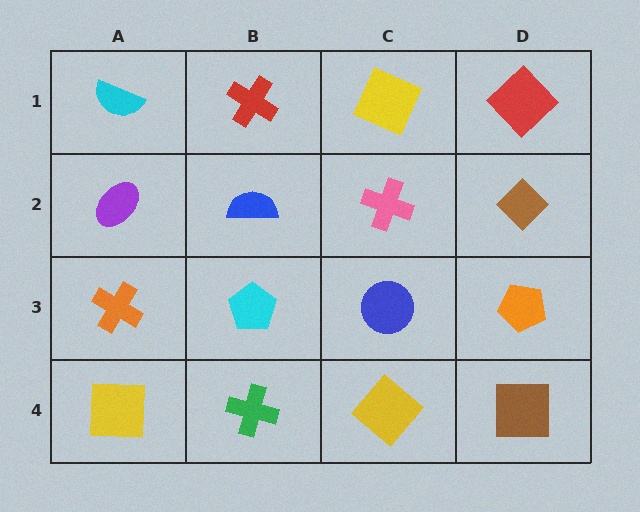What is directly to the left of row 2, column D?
A pink cross.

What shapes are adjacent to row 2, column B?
A red cross (row 1, column B), a cyan pentagon (row 3, column B), a purple ellipse (row 2, column A), a pink cross (row 2, column C).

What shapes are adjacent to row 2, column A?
A cyan semicircle (row 1, column A), an orange cross (row 3, column A), a blue semicircle (row 2, column B).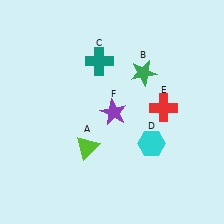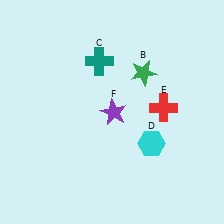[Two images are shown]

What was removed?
The lime triangle (A) was removed in Image 2.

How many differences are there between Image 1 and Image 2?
There is 1 difference between the two images.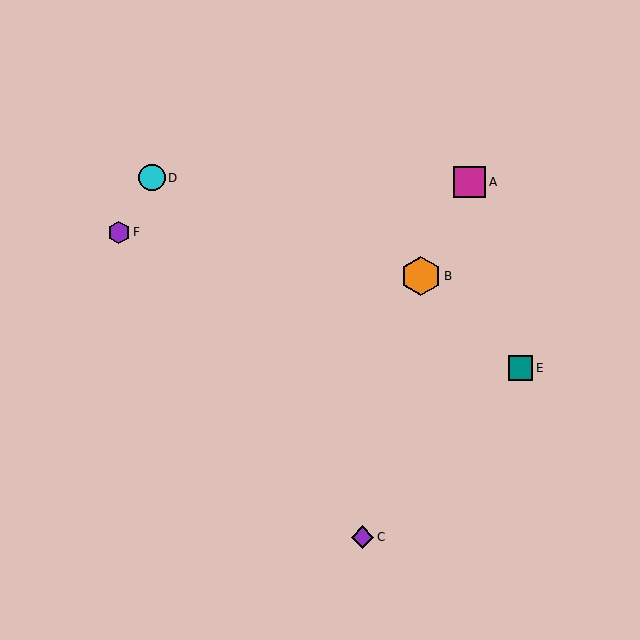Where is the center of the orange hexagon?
The center of the orange hexagon is at (421, 276).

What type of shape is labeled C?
Shape C is a purple diamond.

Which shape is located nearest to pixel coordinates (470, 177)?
The magenta square (labeled A) at (470, 182) is nearest to that location.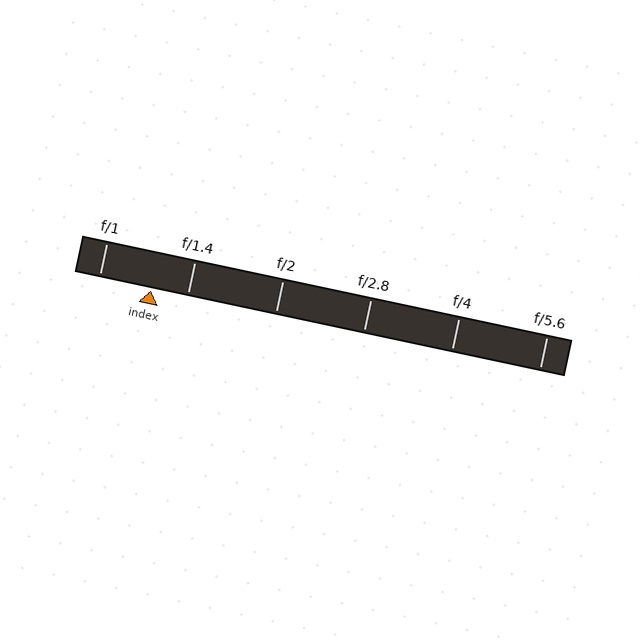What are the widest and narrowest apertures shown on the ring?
The widest aperture shown is f/1 and the narrowest is f/5.6.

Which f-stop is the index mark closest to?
The index mark is closest to f/1.4.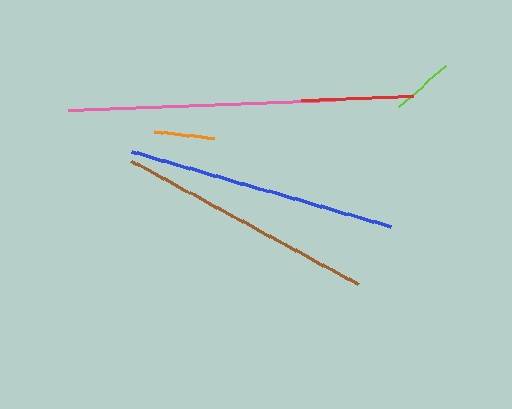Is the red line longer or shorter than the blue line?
The blue line is longer than the red line.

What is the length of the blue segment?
The blue segment is approximately 270 pixels long.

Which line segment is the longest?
The blue line is the longest at approximately 270 pixels.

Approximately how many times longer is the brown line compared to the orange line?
The brown line is approximately 4.2 times the length of the orange line.